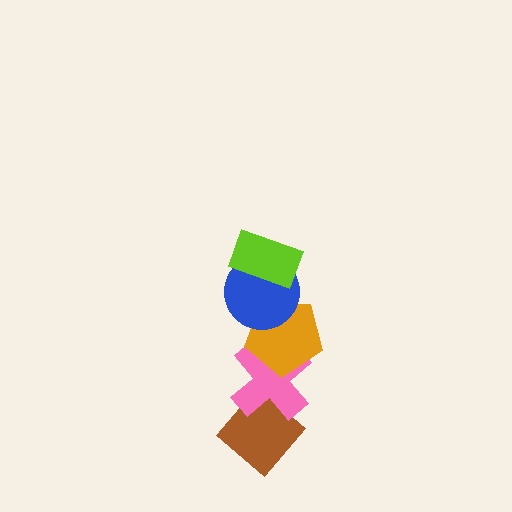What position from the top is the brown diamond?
The brown diamond is 5th from the top.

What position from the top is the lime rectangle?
The lime rectangle is 1st from the top.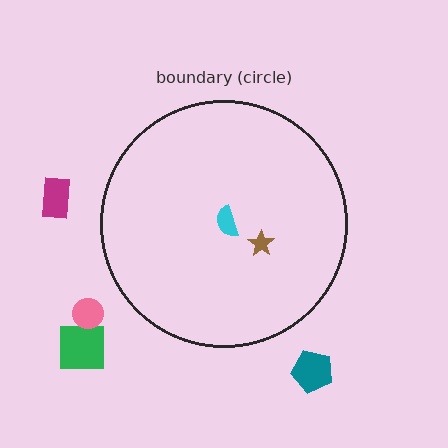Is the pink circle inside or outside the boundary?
Outside.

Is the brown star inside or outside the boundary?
Inside.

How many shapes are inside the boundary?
2 inside, 4 outside.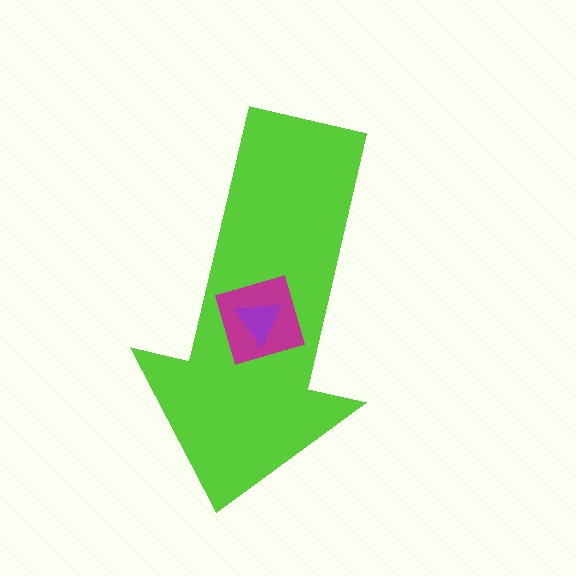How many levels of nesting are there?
3.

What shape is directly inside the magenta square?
The purple triangle.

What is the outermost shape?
The lime arrow.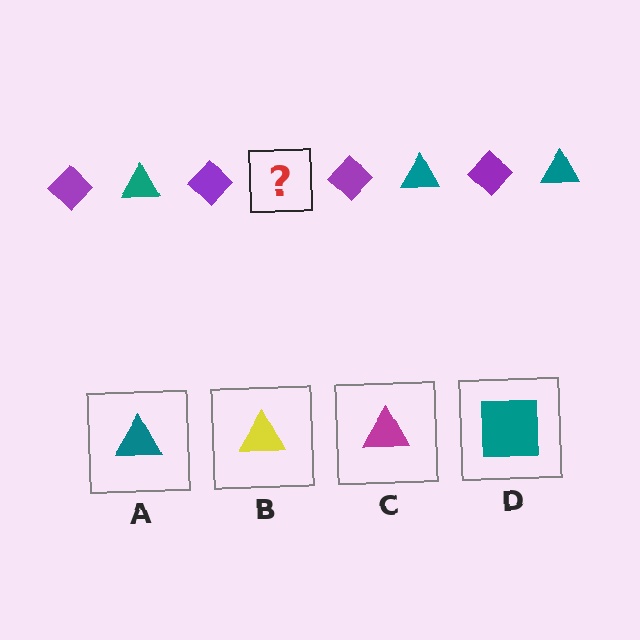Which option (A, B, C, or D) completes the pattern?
A.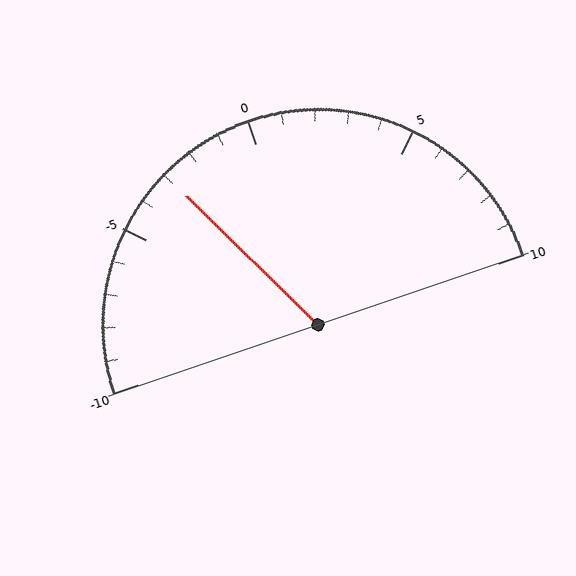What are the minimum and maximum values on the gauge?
The gauge ranges from -10 to 10.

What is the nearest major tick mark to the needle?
The nearest major tick mark is -5.